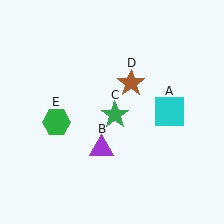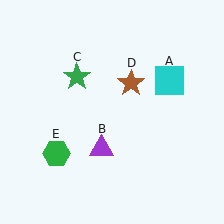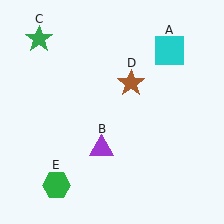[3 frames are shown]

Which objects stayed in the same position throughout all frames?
Purple triangle (object B) and brown star (object D) remained stationary.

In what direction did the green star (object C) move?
The green star (object C) moved up and to the left.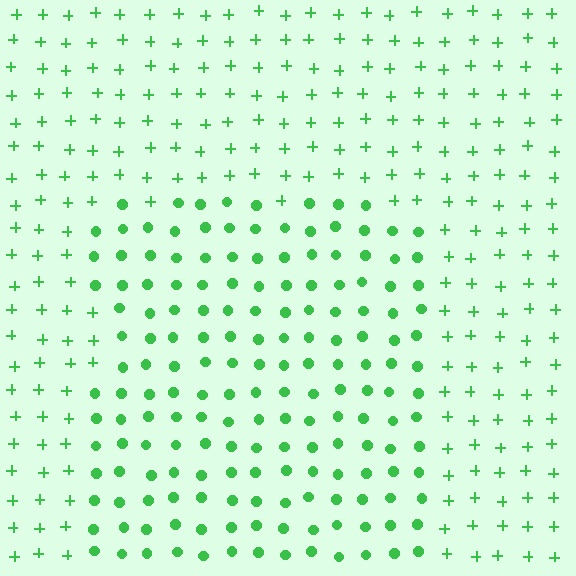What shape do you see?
I see a rectangle.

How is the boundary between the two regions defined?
The boundary is defined by a change in element shape: circles inside vs. plus signs outside. All elements share the same color and spacing.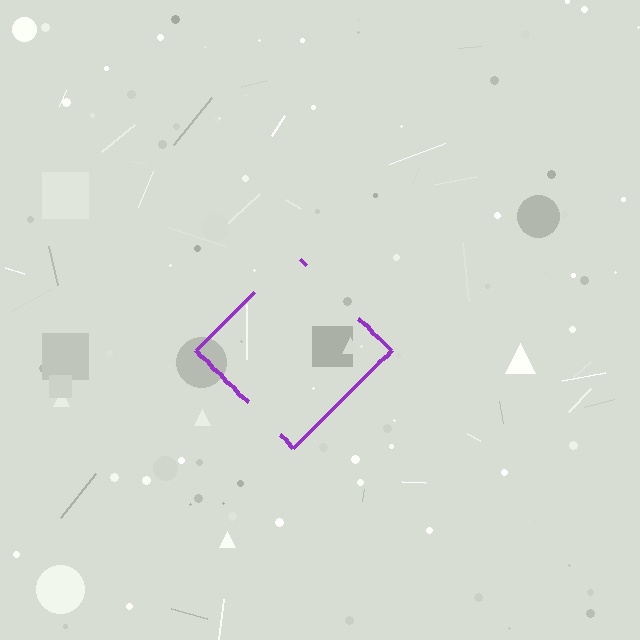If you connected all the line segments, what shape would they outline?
They would outline a diamond.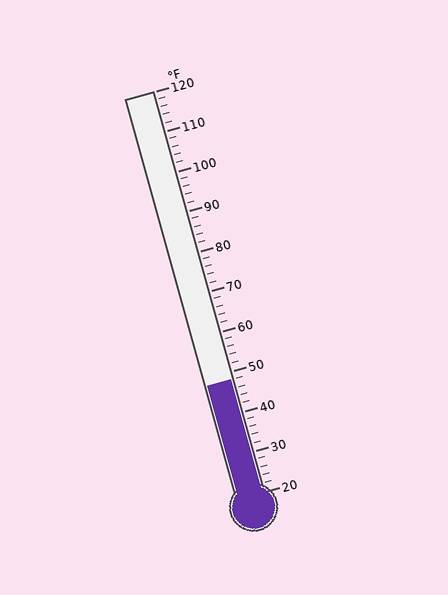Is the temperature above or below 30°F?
The temperature is above 30°F.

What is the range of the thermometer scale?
The thermometer scale ranges from 20°F to 120°F.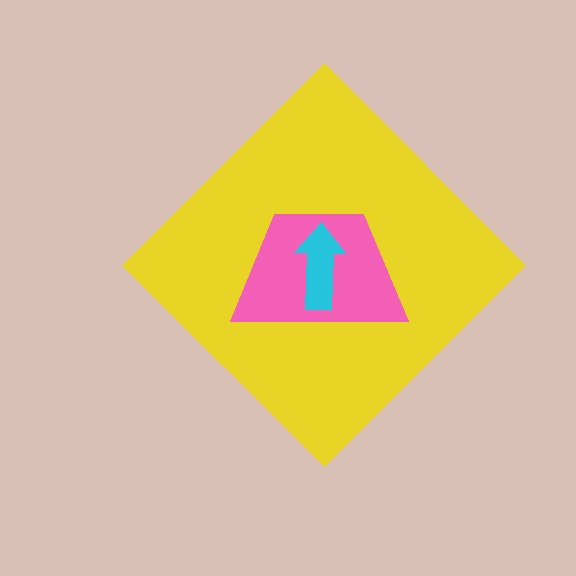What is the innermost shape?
The cyan arrow.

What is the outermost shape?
The yellow diamond.